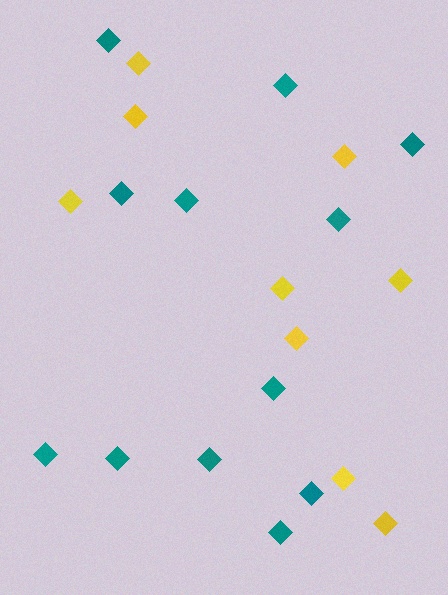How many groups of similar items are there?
There are 2 groups: one group of teal diamonds (12) and one group of yellow diamonds (9).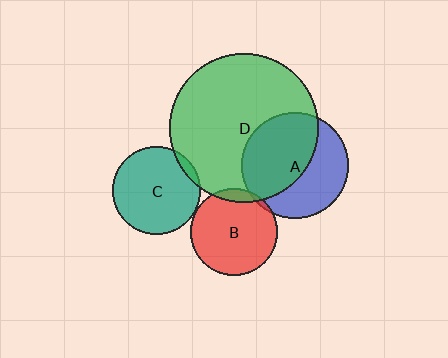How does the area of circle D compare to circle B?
Approximately 3.0 times.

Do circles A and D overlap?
Yes.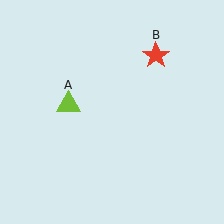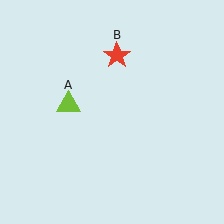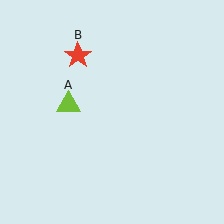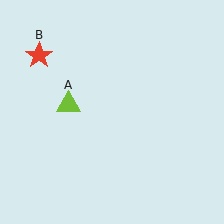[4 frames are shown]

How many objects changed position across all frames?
1 object changed position: red star (object B).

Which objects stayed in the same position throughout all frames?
Lime triangle (object A) remained stationary.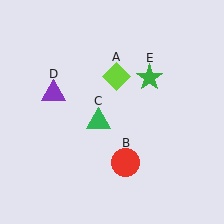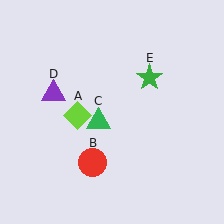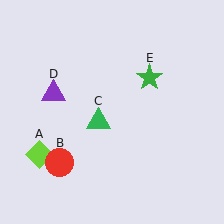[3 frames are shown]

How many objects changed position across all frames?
2 objects changed position: lime diamond (object A), red circle (object B).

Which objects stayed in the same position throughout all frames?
Green triangle (object C) and purple triangle (object D) and green star (object E) remained stationary.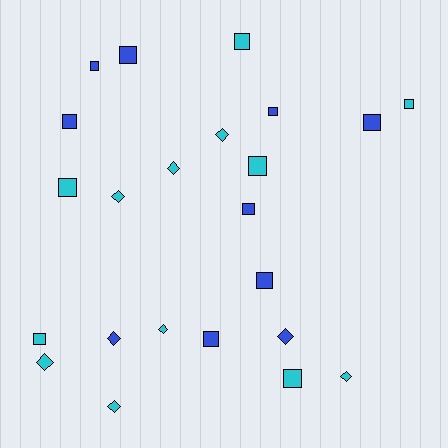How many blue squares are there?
There are 8 blue squares.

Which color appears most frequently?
Cyan, with 13 objects.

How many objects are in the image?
There are 23 objects.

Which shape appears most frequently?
Square, with 14 objects.